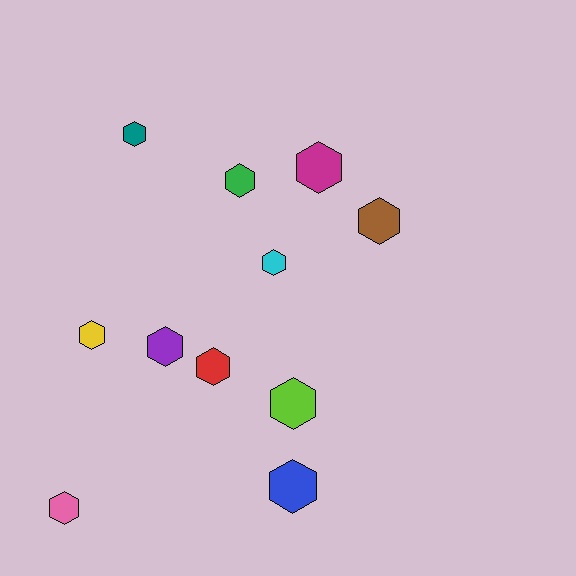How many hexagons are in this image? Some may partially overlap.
There are 11 hexagons.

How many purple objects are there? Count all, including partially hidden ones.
There is 1 purple object.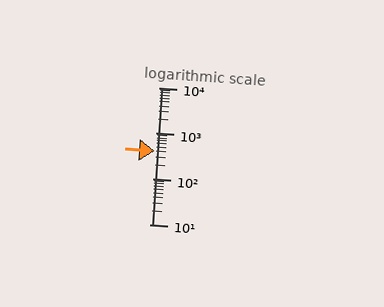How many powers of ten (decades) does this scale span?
The scale spans 3 decades, from 10 to 10000.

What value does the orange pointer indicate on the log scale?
The pointer indicates approximately 400.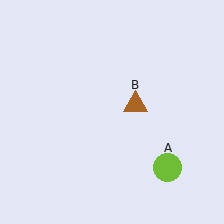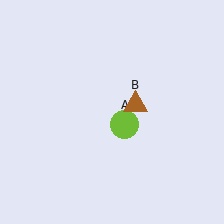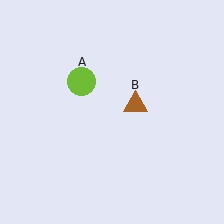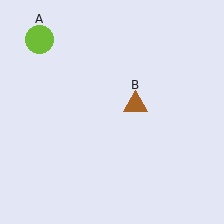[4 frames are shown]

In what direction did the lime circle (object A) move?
The lime circle (object A) moved up and to the left.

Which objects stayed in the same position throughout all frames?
Brown triangle (object B) remained stationary.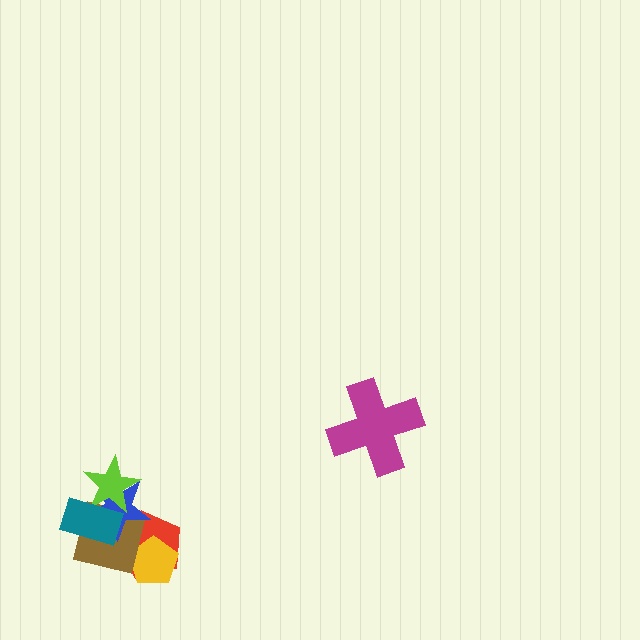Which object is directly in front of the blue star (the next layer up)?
The lime star is directly in front of the blue star.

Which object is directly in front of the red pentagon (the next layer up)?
The yellow pentagon is directly in front of the red pentagon.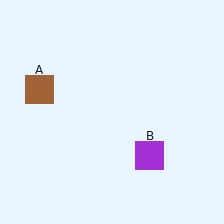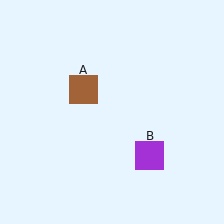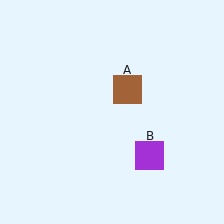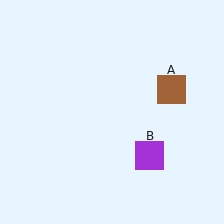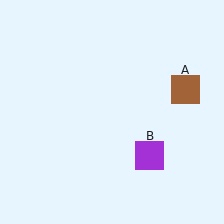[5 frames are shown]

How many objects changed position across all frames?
1 object changed position: brown square (object A).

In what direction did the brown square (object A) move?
The brown square (object A) moved right.